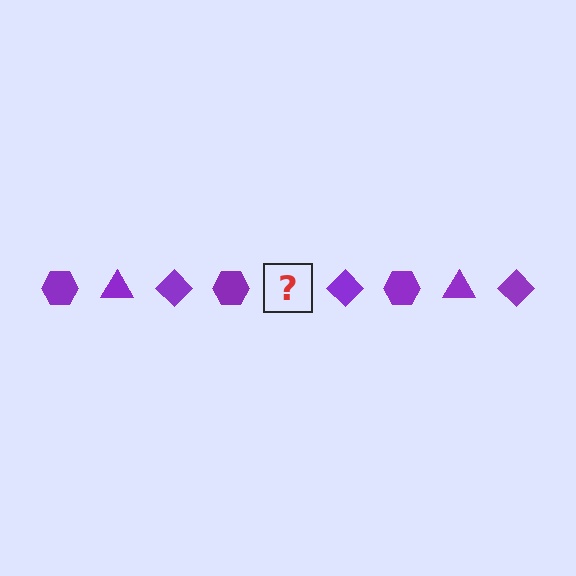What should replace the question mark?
The question mark should be replaced with a purple triangle.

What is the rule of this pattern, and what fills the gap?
The rule is that the pattern cycles through hexagon, triangle, diamond shapes in purple. The gap should be filled with a purple triangle.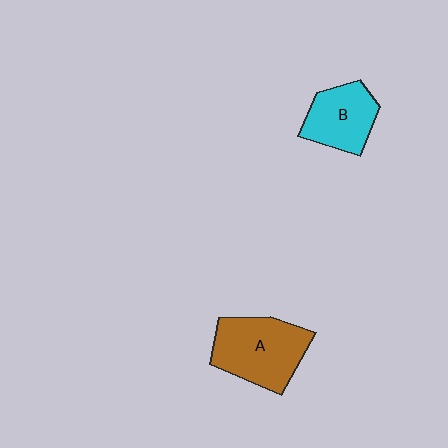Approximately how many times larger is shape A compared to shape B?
Approximately 1.4 times.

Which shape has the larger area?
Shape A (brown).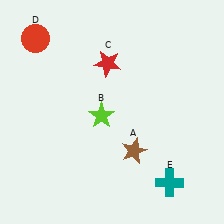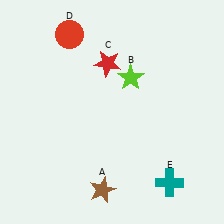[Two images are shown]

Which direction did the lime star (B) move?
The lime star (B) moved up.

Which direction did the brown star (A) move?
The brown star (A) moved down.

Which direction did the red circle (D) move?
The red circle (D) moved right.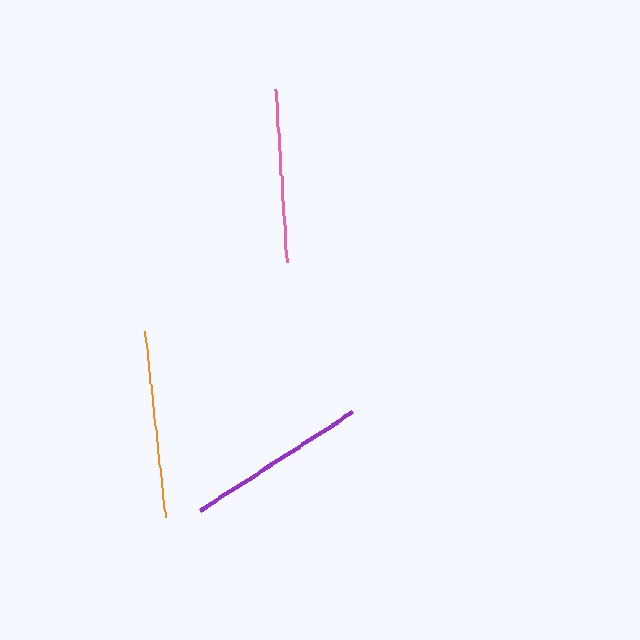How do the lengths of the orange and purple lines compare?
The orange and purple lines are approximately the same length.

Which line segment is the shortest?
The pink line is the shortest at approximately 173 pixels.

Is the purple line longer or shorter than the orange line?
The orange line is longer than the purple line.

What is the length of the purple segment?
The purple segment is approximately 182 pixels long.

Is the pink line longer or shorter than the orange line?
The orange line is longer than the pink line.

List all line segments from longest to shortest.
From longest to shortest: orange, purple, pink.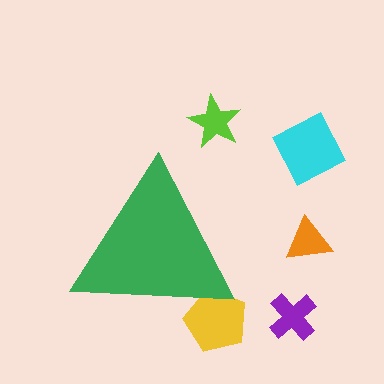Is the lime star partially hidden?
No, the lime star is fully visible.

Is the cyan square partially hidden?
No, the cyan square is fully visible.